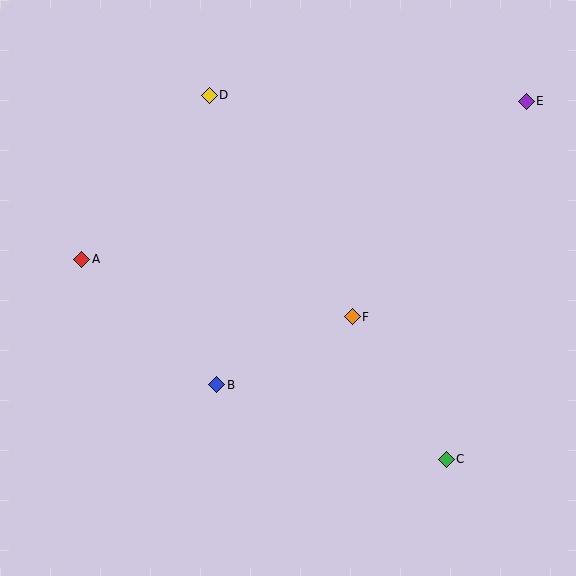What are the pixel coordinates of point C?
Point C is at (446, 459).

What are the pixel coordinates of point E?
Point E is at (526, 101).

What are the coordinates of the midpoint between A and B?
The midpoint between A and B is at (149, 322).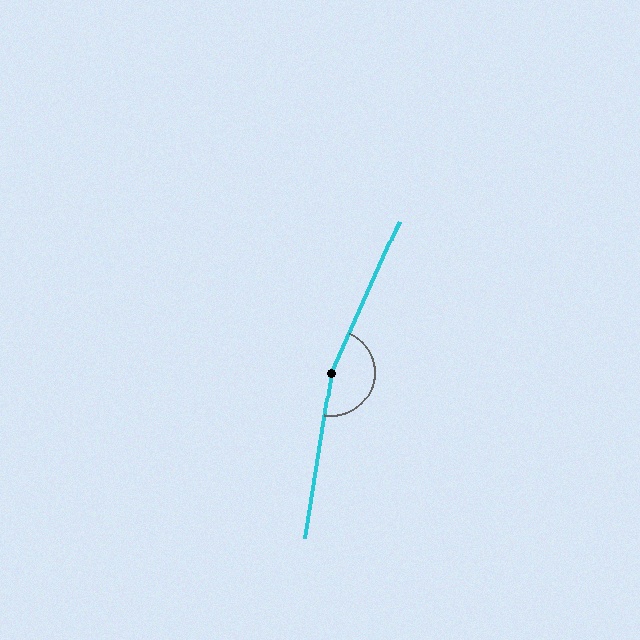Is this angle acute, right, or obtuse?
It is obtuse.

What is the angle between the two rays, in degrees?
Approximately 165 degrees.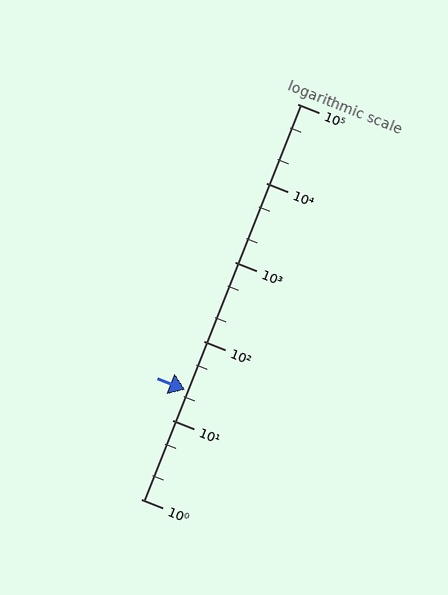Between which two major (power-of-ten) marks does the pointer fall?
The pointer is between 10 and 100.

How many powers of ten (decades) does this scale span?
The scale spans 5 decades, from 1 to 100000.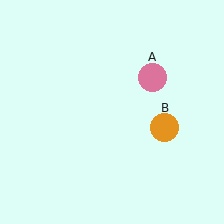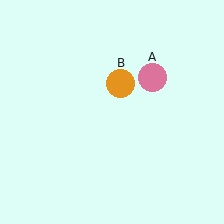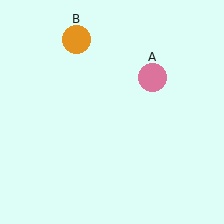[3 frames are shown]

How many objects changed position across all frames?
1 object changed position: orange circle (object B).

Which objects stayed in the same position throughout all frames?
Pink circle (object A) remained stationary.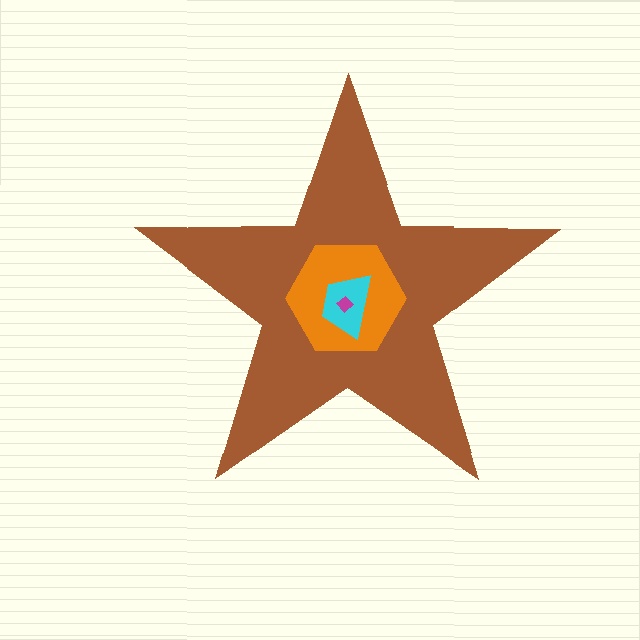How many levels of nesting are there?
4.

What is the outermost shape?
The brown star.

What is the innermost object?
The magenta diamond.